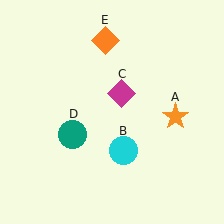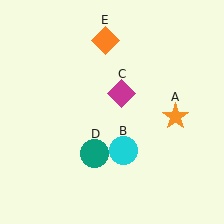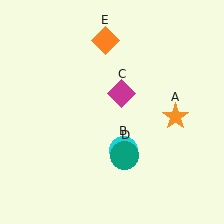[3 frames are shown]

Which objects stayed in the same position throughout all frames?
Orange star (object A) and cyan circle (object B) and magenta diamond (object C) and orange diamond (object E) remained stationary.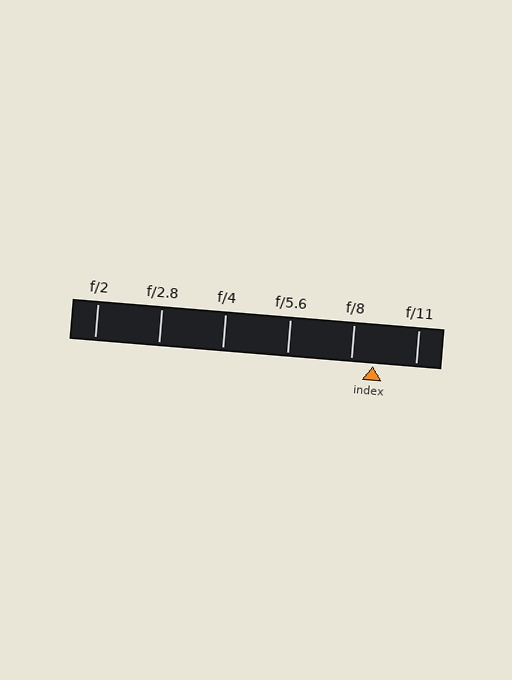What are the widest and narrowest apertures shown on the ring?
The widest aperture shown is f/2 and the narrowest is f/11.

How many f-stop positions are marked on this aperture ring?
There are 6 f-stop positions marked.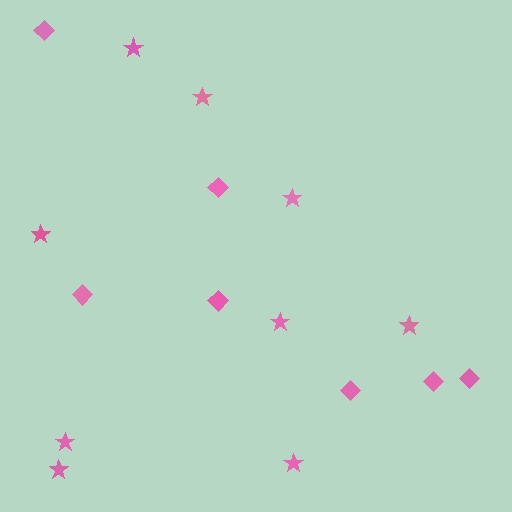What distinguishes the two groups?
There are 2 groups: one group of diamonds (7) and one group of stars (9).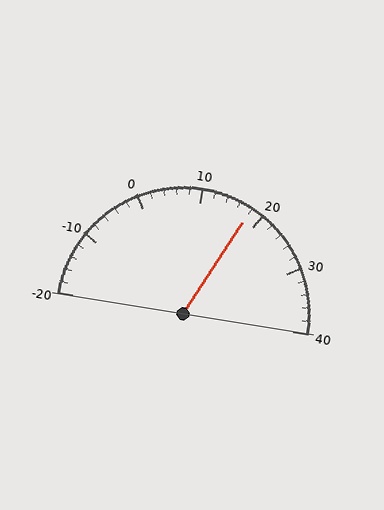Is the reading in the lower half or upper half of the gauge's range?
The reading is in the upper half of the range (-20 to 40).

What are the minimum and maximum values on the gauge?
The gauge ranges from -20 to 40.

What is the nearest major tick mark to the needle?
The nearest major tick mark is 20.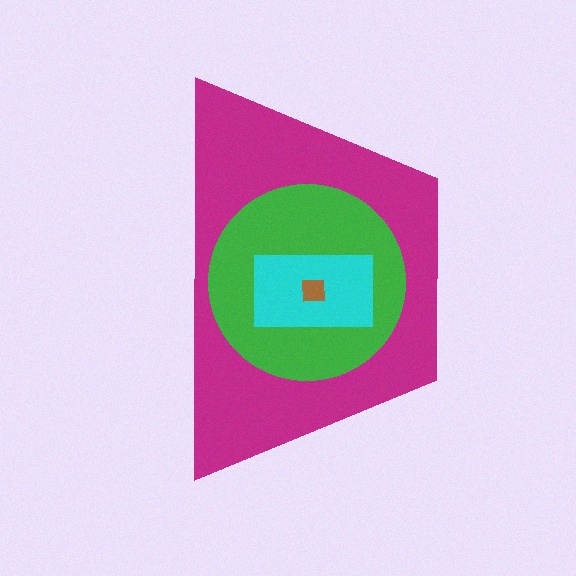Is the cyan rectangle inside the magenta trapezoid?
Yes.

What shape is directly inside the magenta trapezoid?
The green circle.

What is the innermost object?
The brown square.